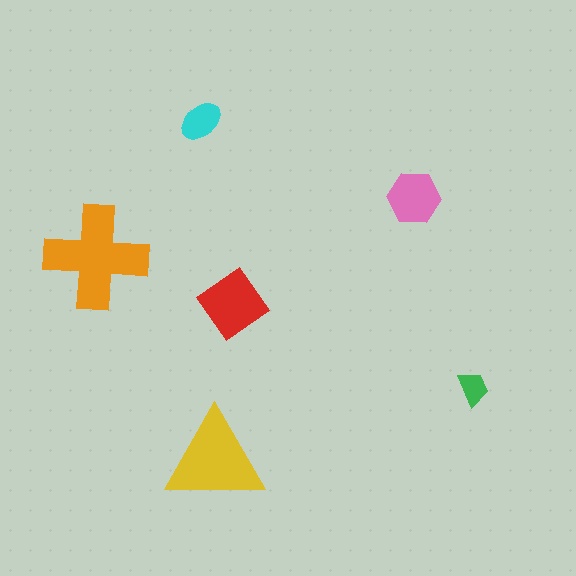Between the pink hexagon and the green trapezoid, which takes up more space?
The pink hexagon.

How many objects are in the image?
There are 6 objects in the image.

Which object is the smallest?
The green trapezoid.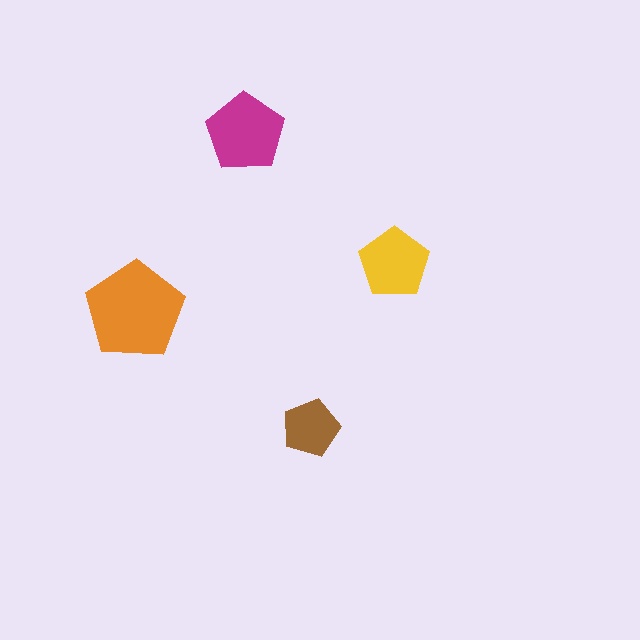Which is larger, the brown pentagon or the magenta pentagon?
The magenta one.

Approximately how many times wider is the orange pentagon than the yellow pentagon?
About 1.5 times wider.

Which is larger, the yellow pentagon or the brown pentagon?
The yellow one.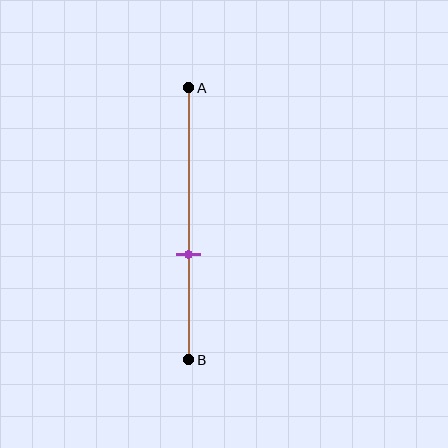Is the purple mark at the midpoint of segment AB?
No, the mark is at about 60% from A, not at the 50% midpoint.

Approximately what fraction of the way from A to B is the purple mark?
The purple mark is approximately 60% of the way from A to B.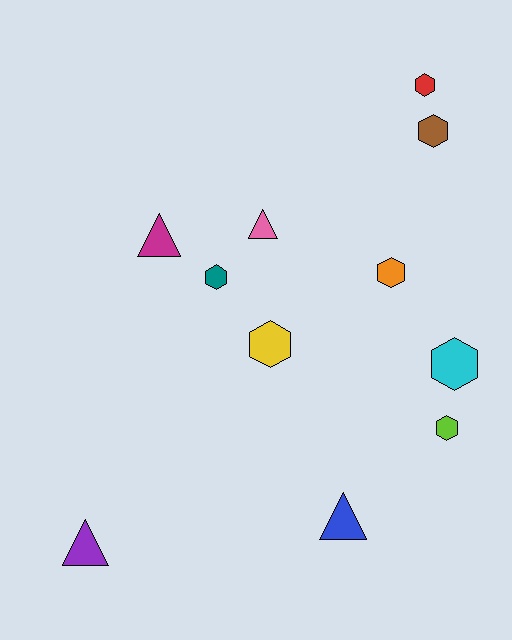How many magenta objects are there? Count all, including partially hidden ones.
There is 1 magenta object.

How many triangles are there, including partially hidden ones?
There are 4 triangles.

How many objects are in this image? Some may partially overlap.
There are 11 objects.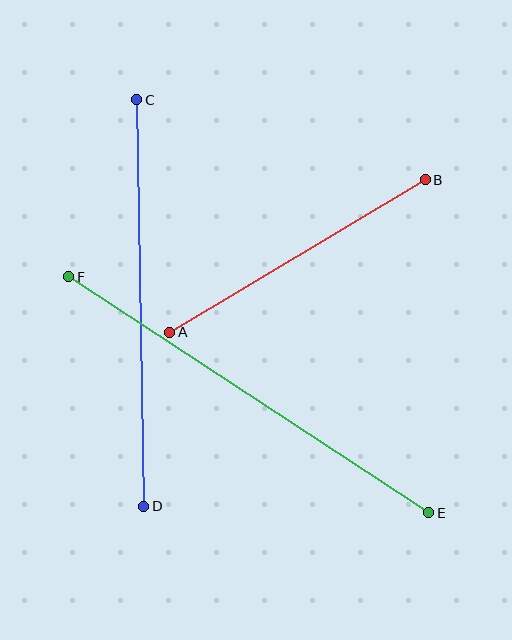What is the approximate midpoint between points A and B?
The midpoint is at approximately (298, 256) pixels.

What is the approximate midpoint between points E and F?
The midpoint is at approximately (249, 395) pixels.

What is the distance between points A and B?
The distance is approximately 297 pixels.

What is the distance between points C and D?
The distance is approximately 407 pixels.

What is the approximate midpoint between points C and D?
The midpoint is at approximately (140, 303) pixels.